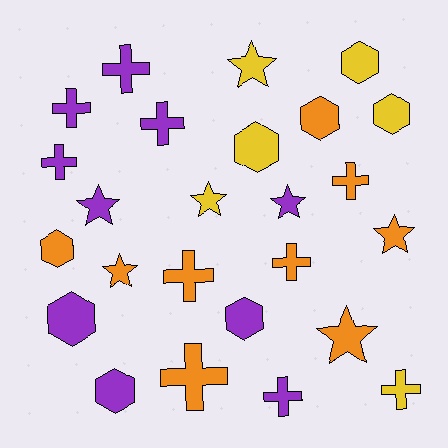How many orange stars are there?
There are 3 orange stars.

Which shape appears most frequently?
Cross, with 10 objects.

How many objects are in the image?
There are 25 objects.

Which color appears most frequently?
Purple, with 10 objects.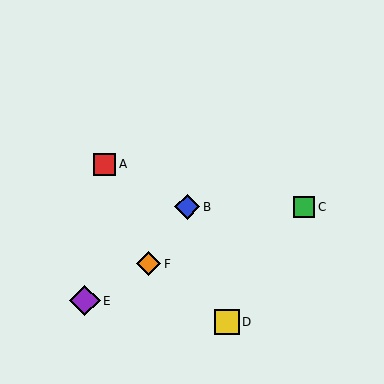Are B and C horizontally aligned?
Yes, both are at y≈207.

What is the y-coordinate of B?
Object B is at y≈207.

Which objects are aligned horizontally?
Objects B, C are aligned horizontally.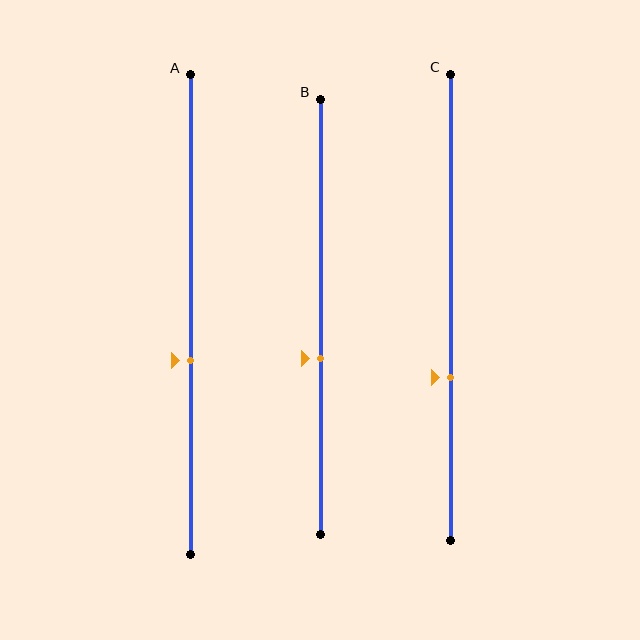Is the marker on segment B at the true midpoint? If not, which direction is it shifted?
No, the marker on segment B is shifted downward by about 9% of the segment length.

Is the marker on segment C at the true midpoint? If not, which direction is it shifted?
No, the marker on segment C is shifted downward by about 15% of the segment length.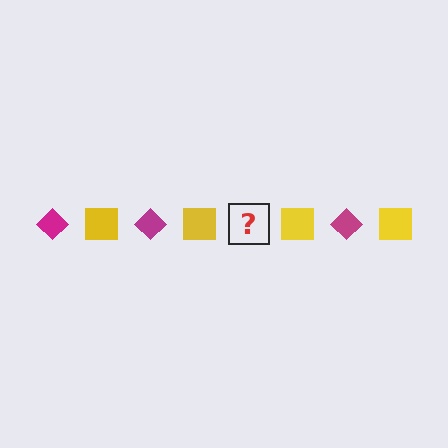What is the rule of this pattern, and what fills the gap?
The rule is that the pattern alternates between magenta diamond and yellow square. The gap should be filled with a magenta diamond.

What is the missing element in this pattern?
The missing element is a magenta diamond.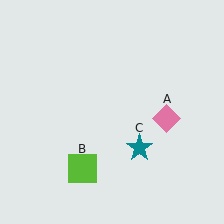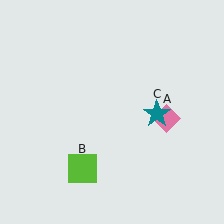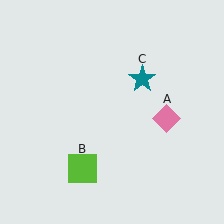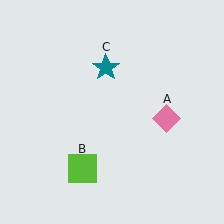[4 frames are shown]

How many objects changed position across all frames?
1 object changed position: teal star (object C).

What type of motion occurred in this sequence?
The teal star (object C) rotated counterclockwise around the center of the scene.